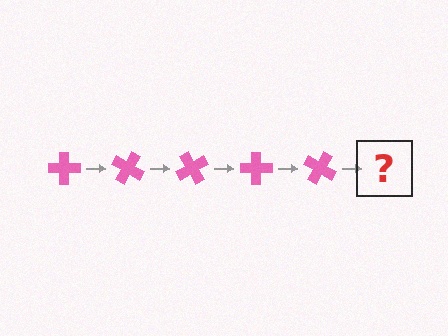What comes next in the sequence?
The next element should be a pink cross rotated 150 degrees.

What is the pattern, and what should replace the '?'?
The pattern is that the cross rotates 30 degrees each step. The '?' should be a pink cross rotated 150 degrees.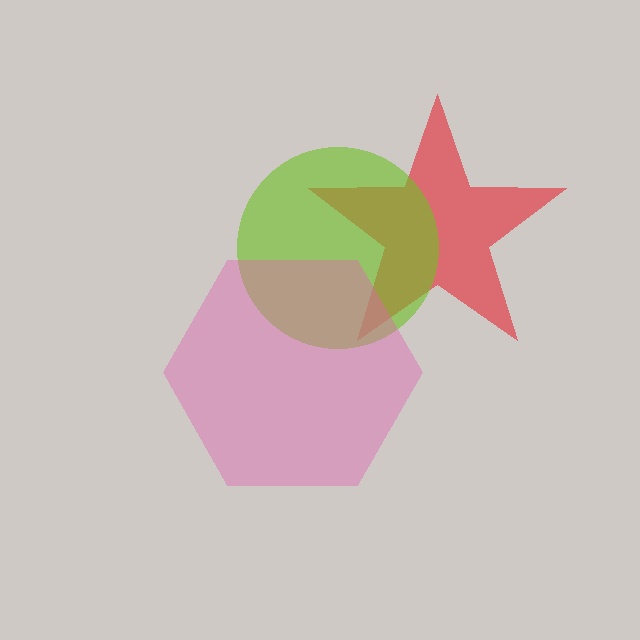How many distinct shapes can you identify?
There are 3 distinct shapes: a red star, a lime circle, a pink hexagon.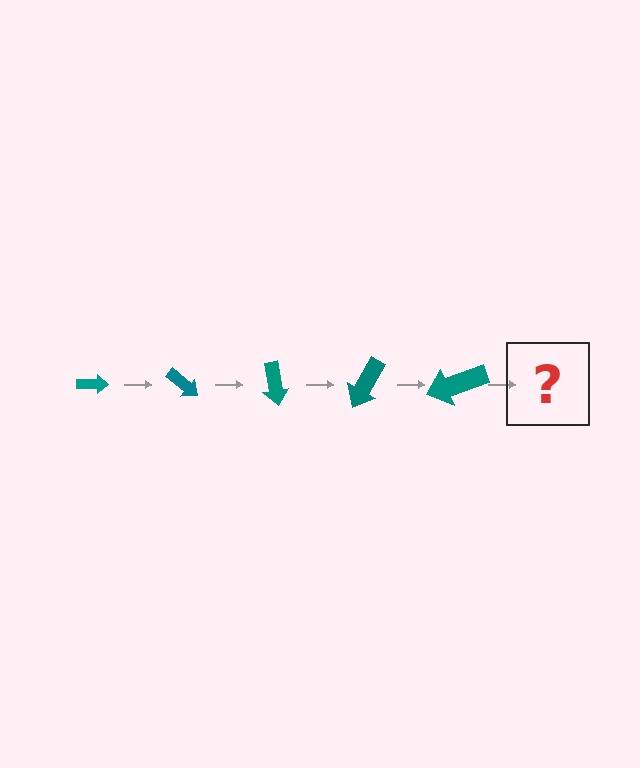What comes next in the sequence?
The next element should be an arrow, larger than the previous one and rotated 200 degrees from the start.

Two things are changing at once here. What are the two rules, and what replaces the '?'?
The two rules are that the arrow grows larger each step and it rotates 40 degrees each step. The '?' should be an arrow, larger than the previous one and rotated 200 degrees from the start.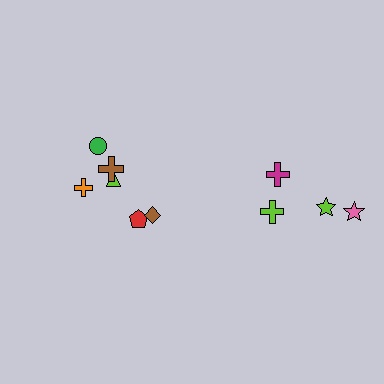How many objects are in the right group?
There are 4 objects.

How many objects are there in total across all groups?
There are 10 objects.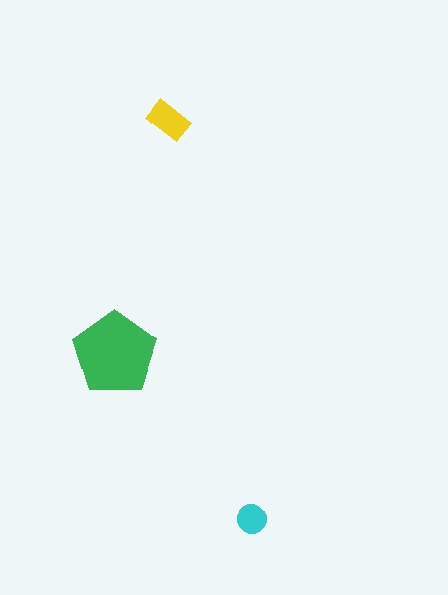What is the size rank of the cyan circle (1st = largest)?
3rd.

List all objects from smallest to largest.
The cyan circle, the yellow rectangle, the green pentagon.